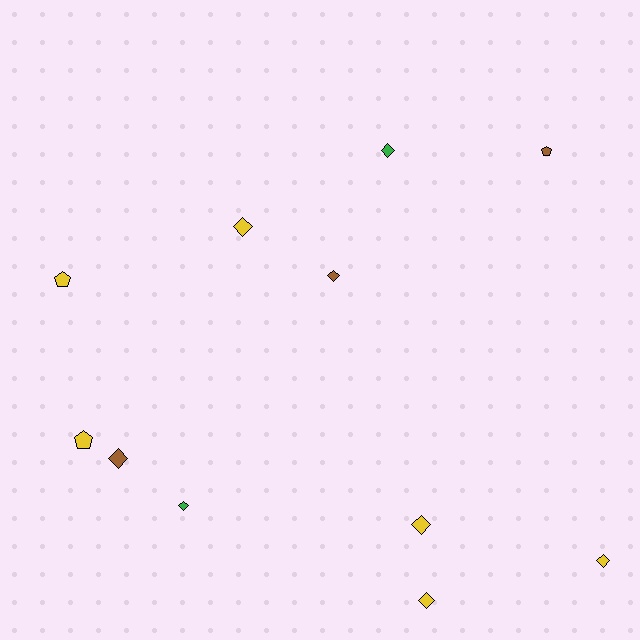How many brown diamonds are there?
There are 2 brown diamonds.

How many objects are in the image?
There are 11 objects.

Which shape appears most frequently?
Diamond, with 8 objects.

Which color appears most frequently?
Yellow, with 6 objects.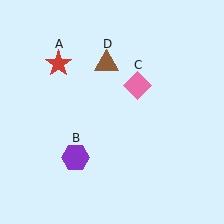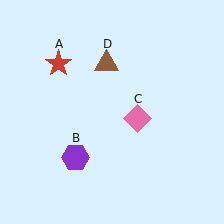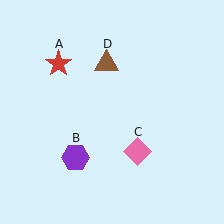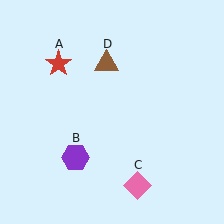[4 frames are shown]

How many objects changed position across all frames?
1 object changed position: pink diamond (object C).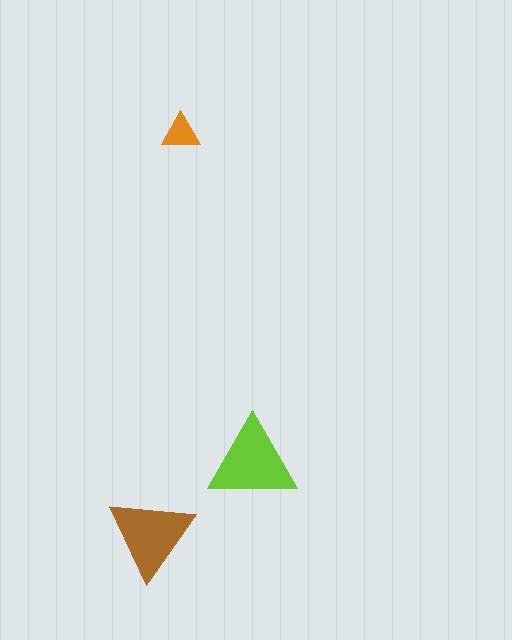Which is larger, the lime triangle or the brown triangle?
The lime one.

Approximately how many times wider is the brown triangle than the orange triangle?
About 2 times wider.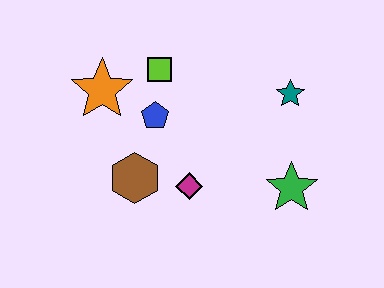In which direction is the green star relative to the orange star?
The green star is to the right of the orange star.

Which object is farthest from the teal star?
The orange star is farthest from the teal star.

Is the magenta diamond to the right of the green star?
No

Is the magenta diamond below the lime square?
Yes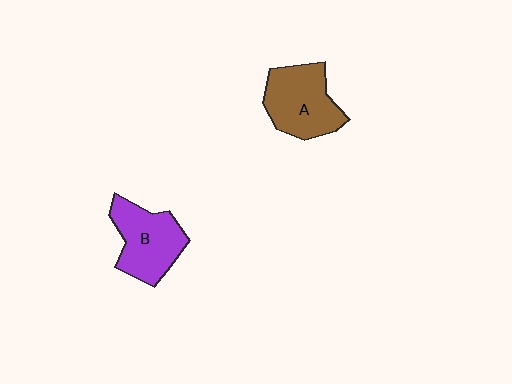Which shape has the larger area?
Shape A (brown).